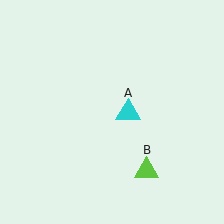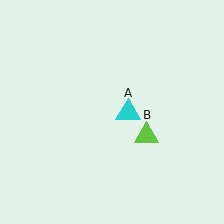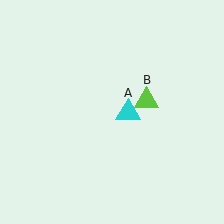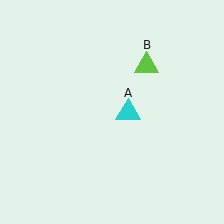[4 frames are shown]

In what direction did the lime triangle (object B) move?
The lime triangle (object B) moved up.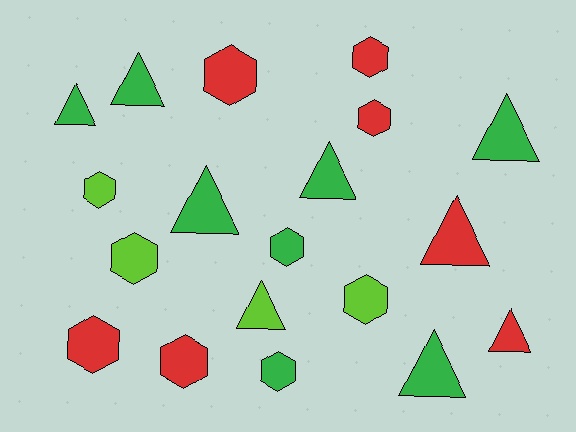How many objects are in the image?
There are 19 objects.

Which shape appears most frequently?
Hexagon, with 10 objects.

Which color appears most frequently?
Green, with 8 objects.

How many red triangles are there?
There are 2 red triangles.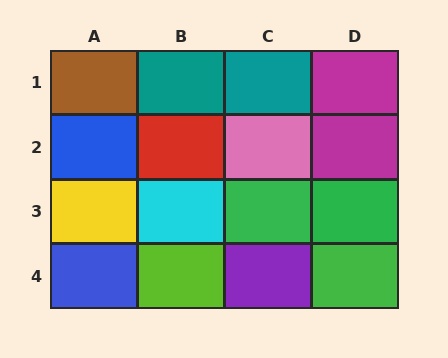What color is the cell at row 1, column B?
Teal.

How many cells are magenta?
2 cells are magenta.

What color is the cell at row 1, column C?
Teal.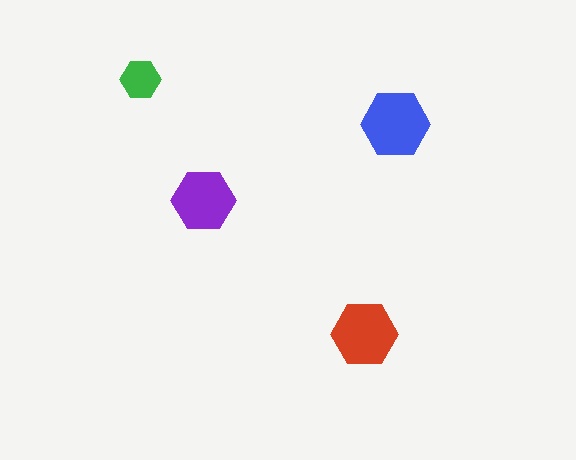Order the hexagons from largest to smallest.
the blue one, the red one, the purple one, the green one.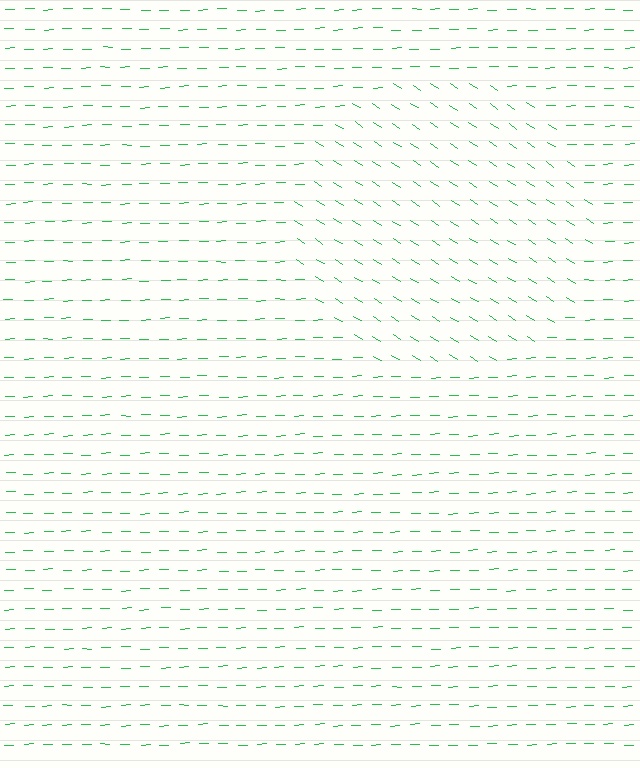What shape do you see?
I see a circle.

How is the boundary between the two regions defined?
The boundary is defined purely by a change in line orientation (approximately 35 degrees difference). All lines are the same color and thickness.